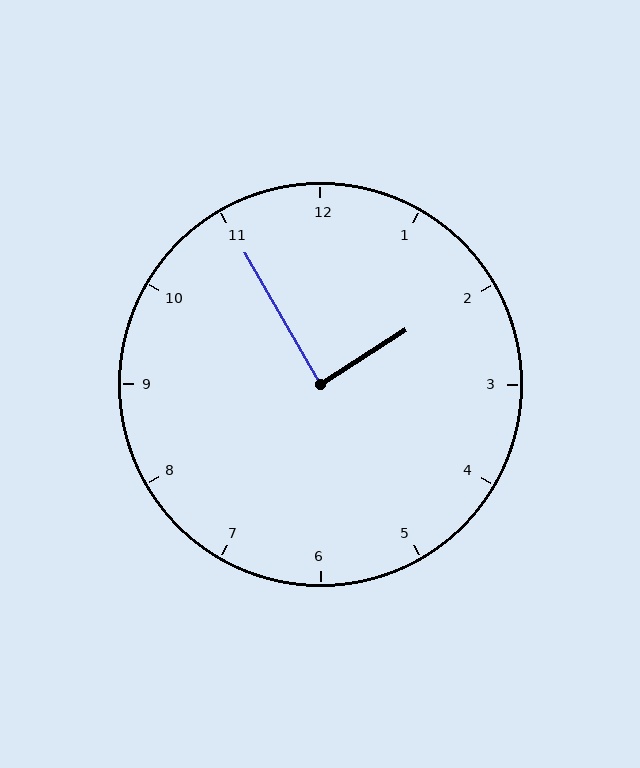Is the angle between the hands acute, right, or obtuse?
It is right.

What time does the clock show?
1:55.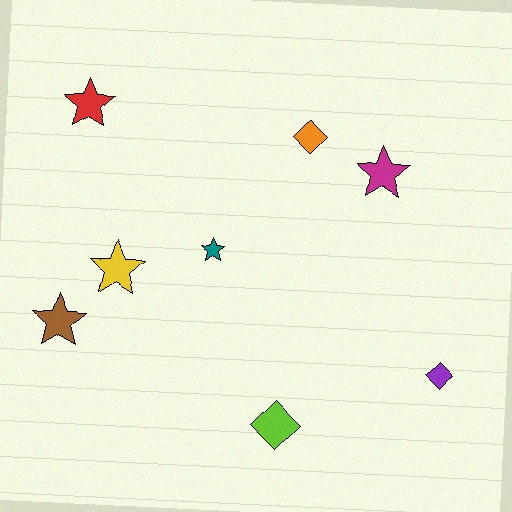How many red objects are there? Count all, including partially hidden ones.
There is 1 red object.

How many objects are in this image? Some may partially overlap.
There are 8 objects.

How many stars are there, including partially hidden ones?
There are 5 stars.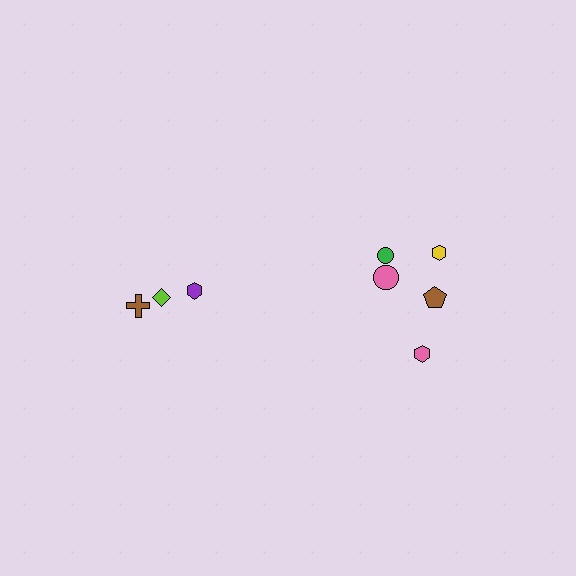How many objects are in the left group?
There are 3 objects.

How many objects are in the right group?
There are 5 objects.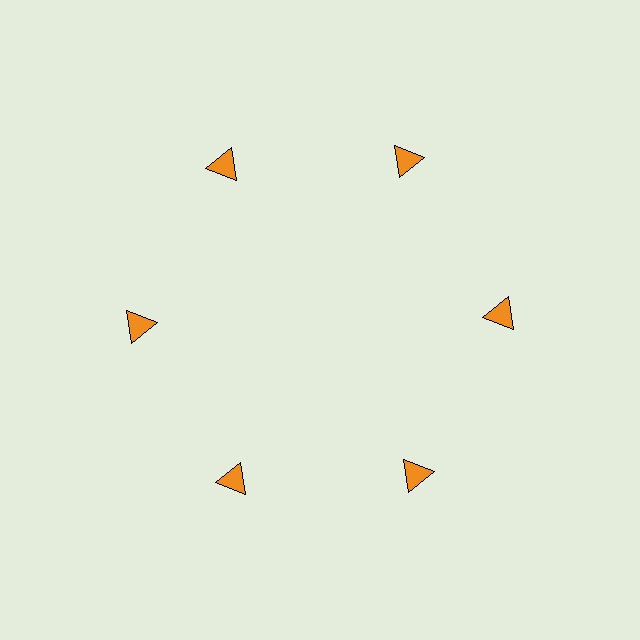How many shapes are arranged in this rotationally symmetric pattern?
There are 6 shapes, arranged in 6 groups of 1.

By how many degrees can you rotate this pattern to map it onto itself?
The pattern maps onto itself every 60 degrees of rotation.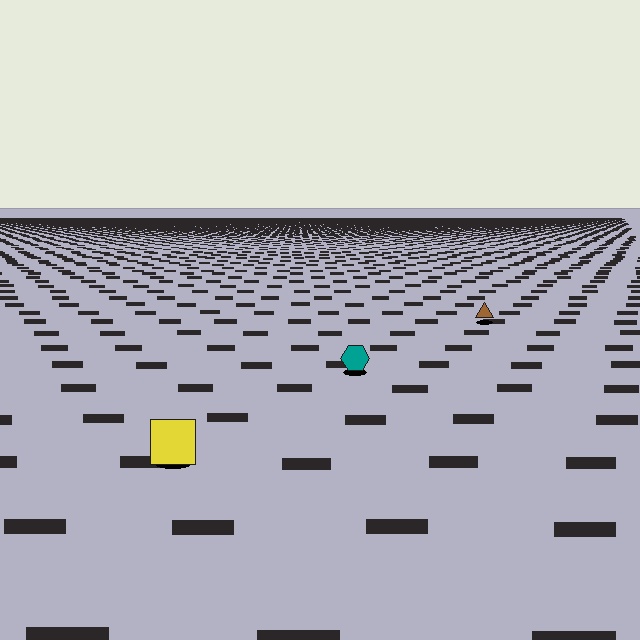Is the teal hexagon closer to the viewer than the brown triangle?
Yes. The teal hexagon is closer — you can tell from the texture gradient: the ground texture is coarser near it.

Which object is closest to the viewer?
The yellow square is closest. The texture marks near it are larger and more spread out.